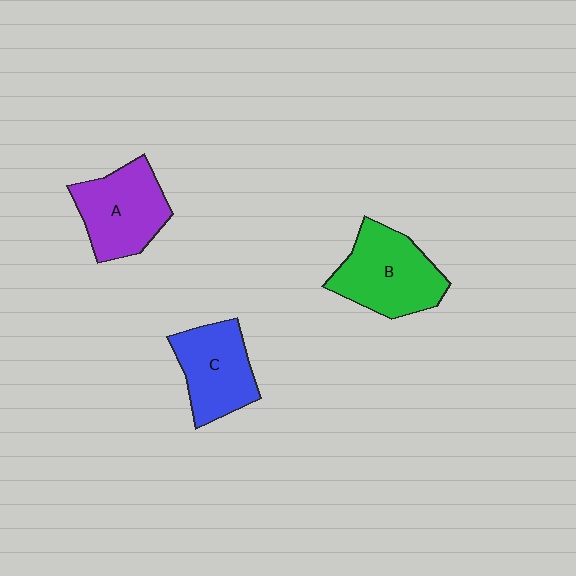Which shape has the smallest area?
Shape C (blue).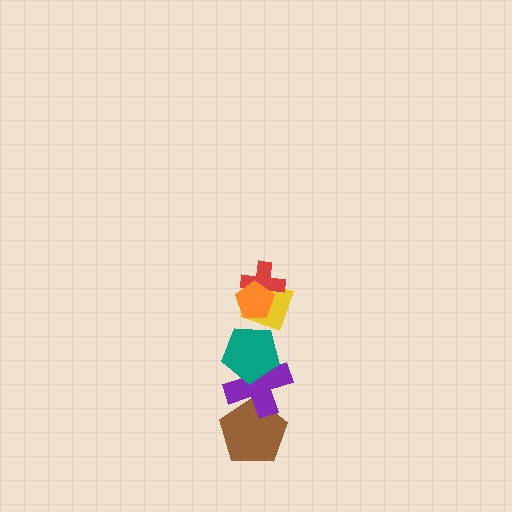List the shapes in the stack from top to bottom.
From top to bottom: the orange pentagon, the red cross, the yellow diamond, the teal pentagon, the purple cross, the brown pentagon.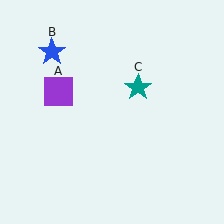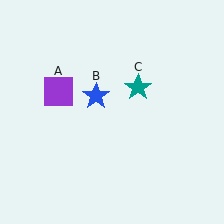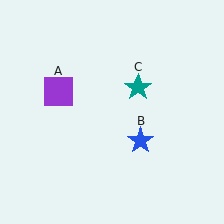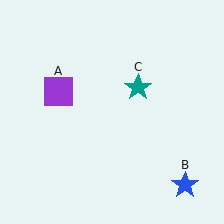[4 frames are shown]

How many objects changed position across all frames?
1 object changed position: blue star (object B).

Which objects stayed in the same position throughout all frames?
Purple square (object A) and teal star (object C) remained stationary.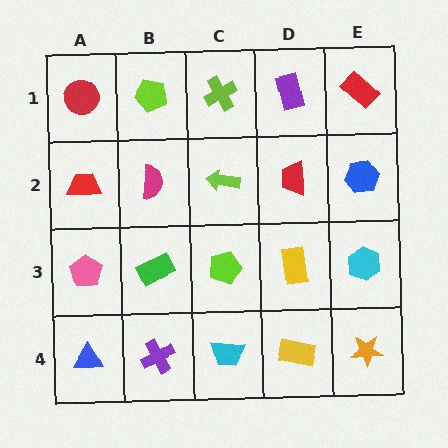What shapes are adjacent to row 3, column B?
A magenta semicircle (row 2, column B), a purple cross (row 4, column B), a pink pentagon (row 3, column A), a lime pentagon (row 3, column C).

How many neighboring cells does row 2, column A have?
3.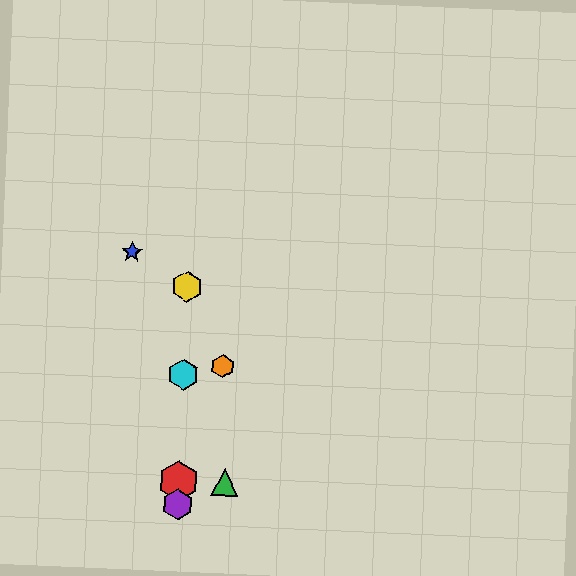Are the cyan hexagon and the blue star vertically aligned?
No, the cyan hexagon is at x≈183 and the blue star is at x≈132.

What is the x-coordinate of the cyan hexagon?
The cyan hexagon is at x≈183.